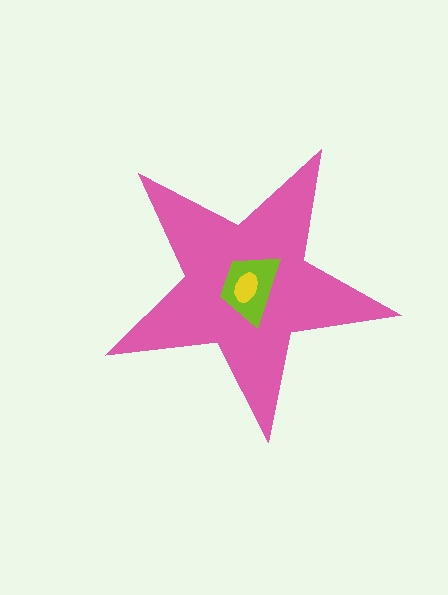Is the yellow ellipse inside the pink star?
Yes.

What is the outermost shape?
The pink star.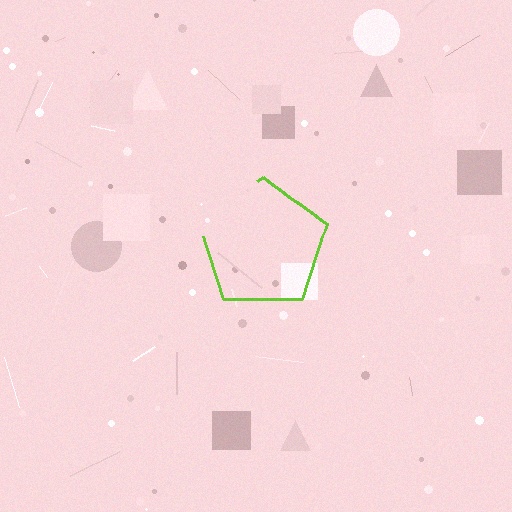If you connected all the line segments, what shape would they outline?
They would outline a pentagon.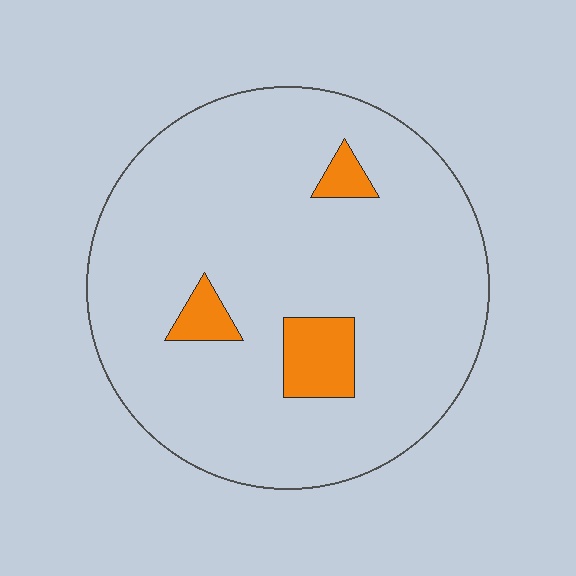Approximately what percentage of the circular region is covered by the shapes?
Approximately 10%.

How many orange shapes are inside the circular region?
3.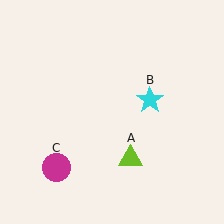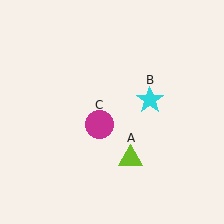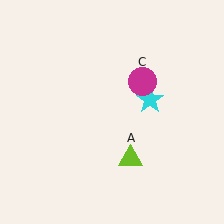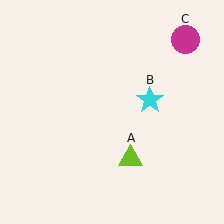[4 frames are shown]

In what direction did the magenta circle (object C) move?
The magenta circle (object C) moved up and to the right.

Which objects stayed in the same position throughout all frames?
Lime triangle (object A) and cyan star (object B) remained stationary.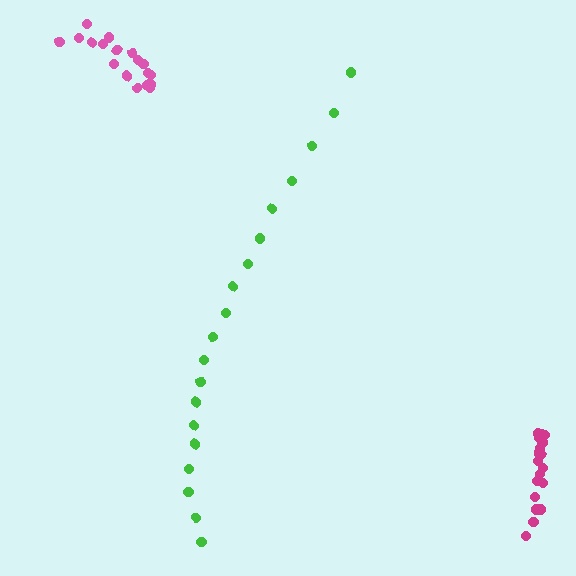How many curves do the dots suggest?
There are 3 distinct paths.